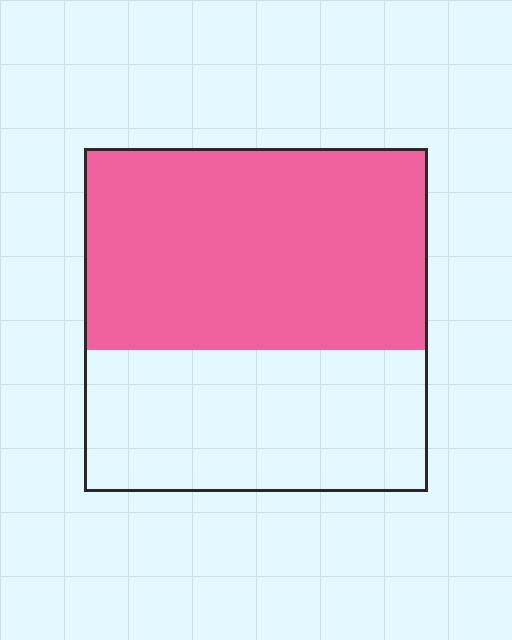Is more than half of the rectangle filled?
Yes.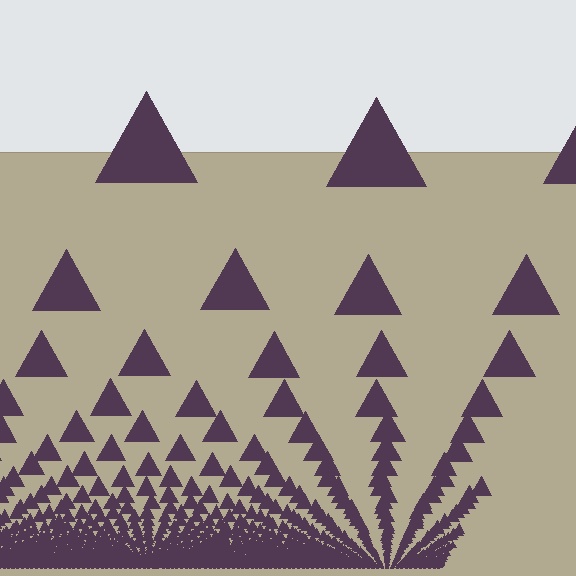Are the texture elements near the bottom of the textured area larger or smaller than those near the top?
Smaller. The gradient is inverted — elements near the bottom are smaller and denser.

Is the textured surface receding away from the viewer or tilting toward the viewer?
The surface appears to tilt toward the viewer. Texture elements get larger and sparser toward the top.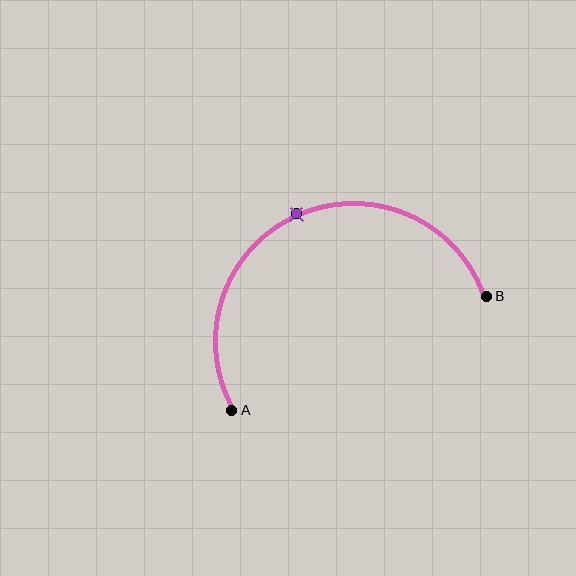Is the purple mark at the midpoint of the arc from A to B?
Yes. The purple mark lies on the arc at equal arc-length from both A and B — it is the arc midpoint.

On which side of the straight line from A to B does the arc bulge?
The arc bulges above the straight line connecting A and B.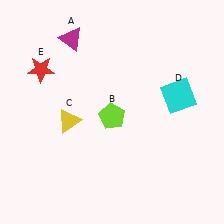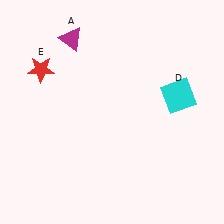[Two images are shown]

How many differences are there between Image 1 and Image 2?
There are 2 differences between the two images.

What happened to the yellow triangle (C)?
The yellow triangle (C) was removed in Image 2. It was in the bottom-left area of Image 1.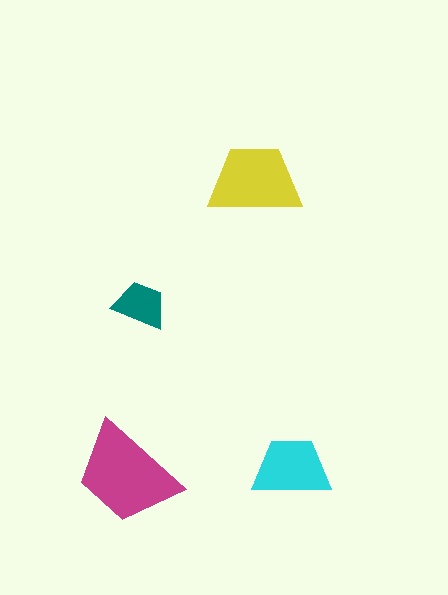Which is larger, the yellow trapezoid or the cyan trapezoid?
The yellow one.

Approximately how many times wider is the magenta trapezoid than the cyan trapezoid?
About 1.5 times wider.